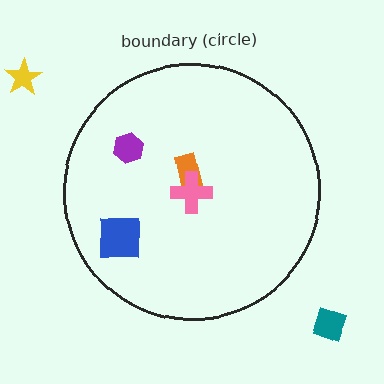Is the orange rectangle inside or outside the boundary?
Inside.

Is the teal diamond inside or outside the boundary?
Outside.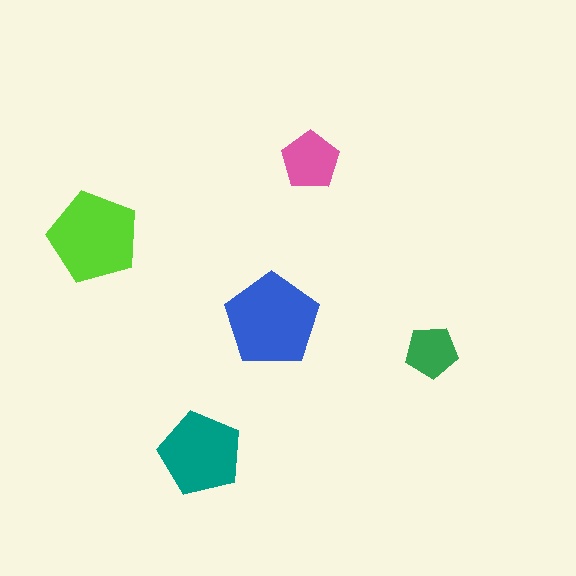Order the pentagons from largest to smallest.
the blue one, the lime one, the teal one, the pink one, the green one.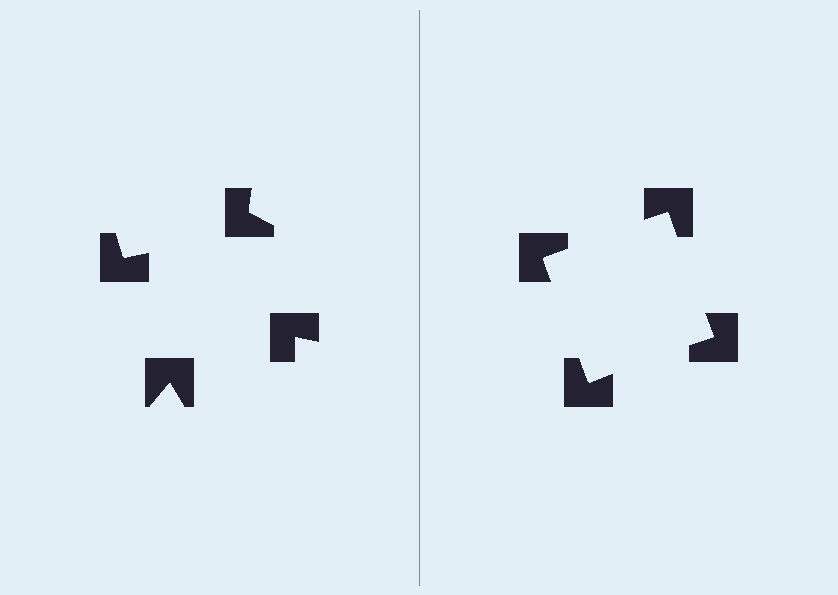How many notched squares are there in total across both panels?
8 — 4 on each side.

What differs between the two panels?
The notched squares are positioned identically on both sides; only the wedge orientations differ. On the right they align to a square; on the left they are misaligned.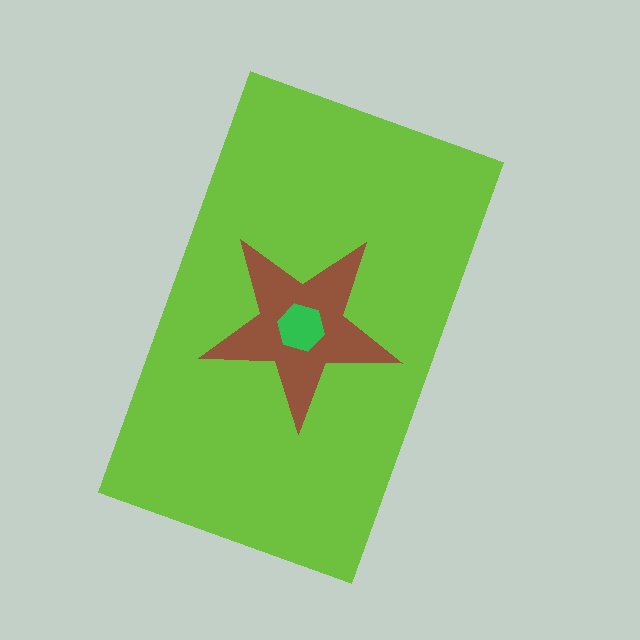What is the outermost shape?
The lime rectangle.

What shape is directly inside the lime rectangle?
The brown star.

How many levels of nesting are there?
3.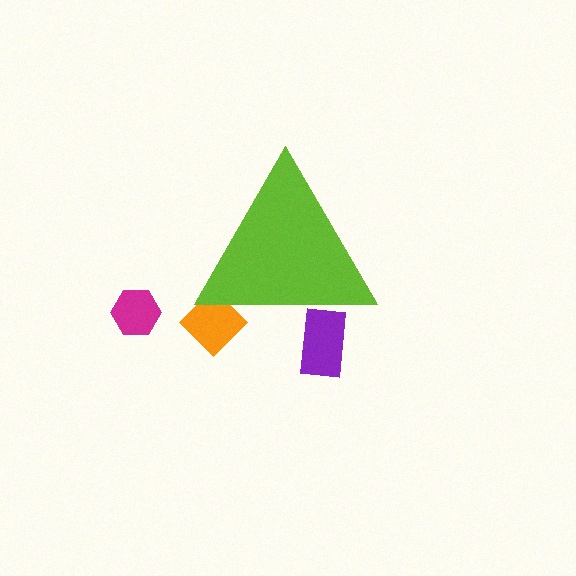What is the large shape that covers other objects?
A lime triangle.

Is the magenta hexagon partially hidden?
No, the magenta hexagon is fully visible.